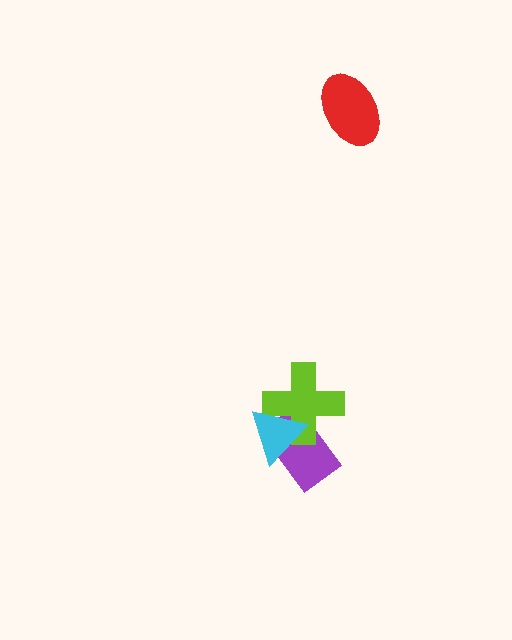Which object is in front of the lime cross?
The cyan triangle is in front of the lime cross.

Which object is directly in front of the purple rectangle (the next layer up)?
The lime cross is directly in front of the purple rectangle.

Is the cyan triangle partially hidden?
No, no other shape covers it.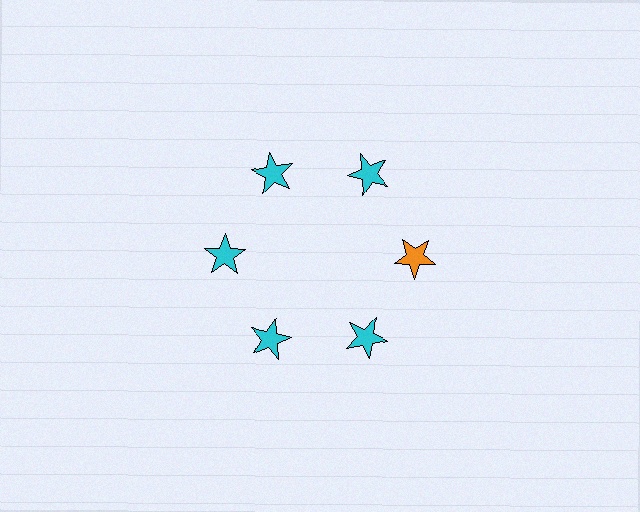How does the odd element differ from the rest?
It has a different color: orange instead of cyan.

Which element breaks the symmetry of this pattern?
The orange star at roughly the 3 o'clock position breaks the symmetry. All other shapes are cyan stars.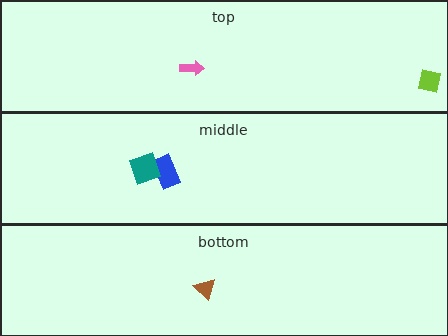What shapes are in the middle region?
The blue rectangle, the teal square.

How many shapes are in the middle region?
2.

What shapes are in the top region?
The pink arrow, the lime square.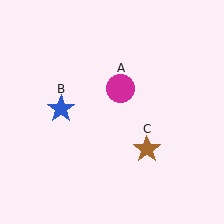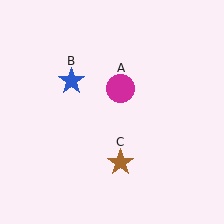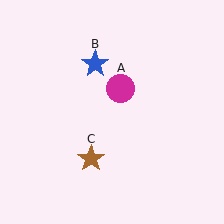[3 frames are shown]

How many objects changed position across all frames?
2 objects changed position: blue star (object B), brown star (object C).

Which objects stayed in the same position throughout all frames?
Magenta circle (object A) remained stationary.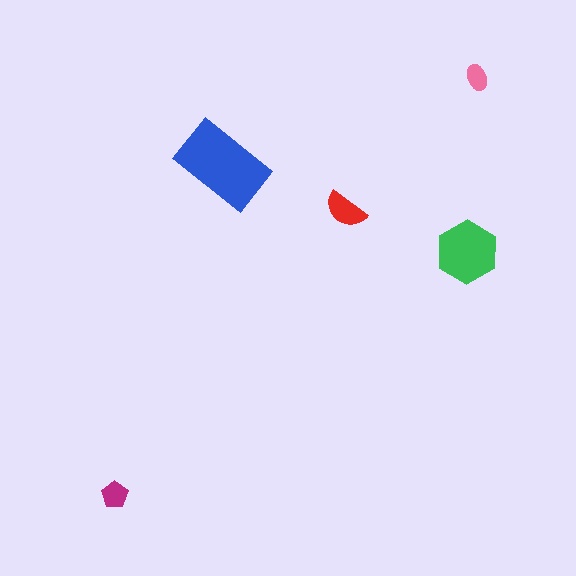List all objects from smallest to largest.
The pink ellipse, the magenta pentagon, the red semicircle, the green hexagon, the blue rectangle.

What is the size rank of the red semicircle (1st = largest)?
3rd.